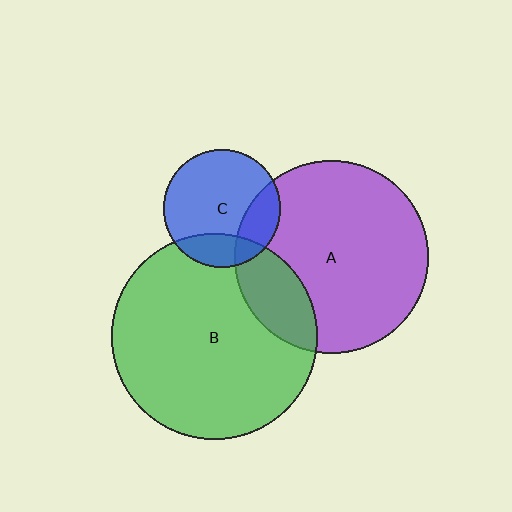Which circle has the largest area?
Circle B (green).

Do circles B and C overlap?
Yes.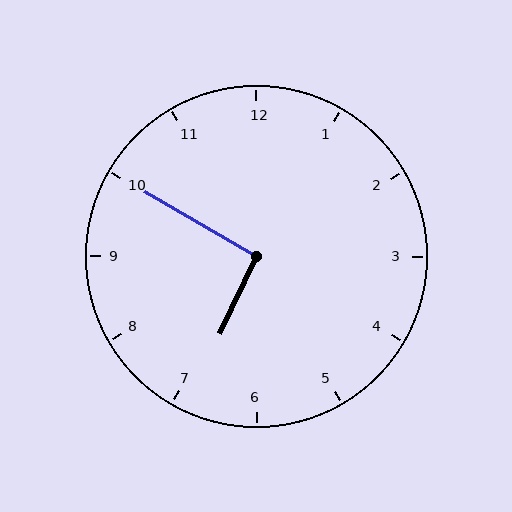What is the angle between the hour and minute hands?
Approximately 95 degrees.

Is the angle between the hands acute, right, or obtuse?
It is right.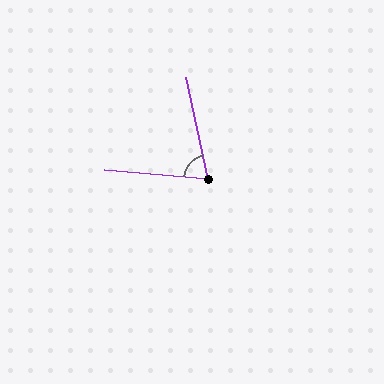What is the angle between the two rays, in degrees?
Approximately 73 degrees.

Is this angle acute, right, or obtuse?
It is acute.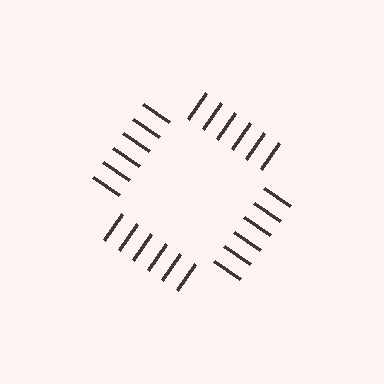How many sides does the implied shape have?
4 sides — the line-ends trace a square.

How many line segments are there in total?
24 — 6 along each of the 4 edges.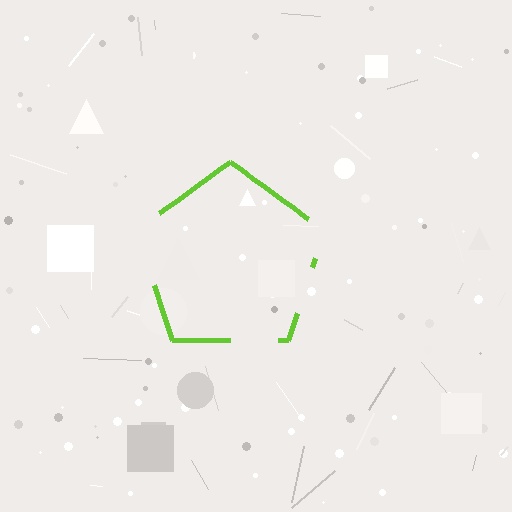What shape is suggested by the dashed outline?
The dashed outline suggests a pentagon.